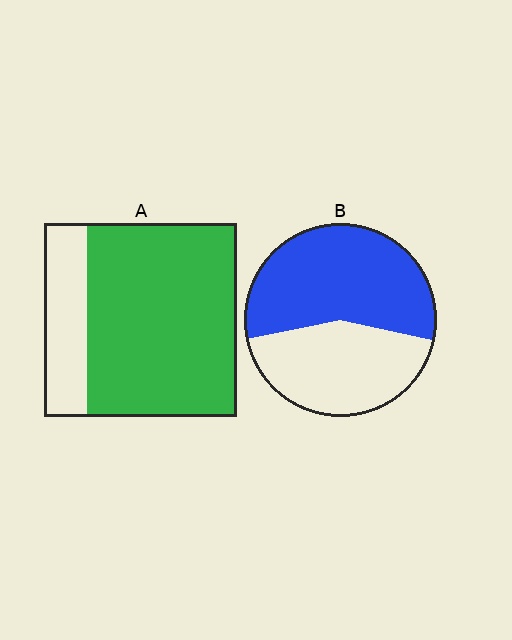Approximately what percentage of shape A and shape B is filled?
A is approximately 80% and B is approximately 55%.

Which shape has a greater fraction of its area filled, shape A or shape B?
Shape A.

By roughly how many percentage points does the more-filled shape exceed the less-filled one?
By roughly 20 percentage points (A over B).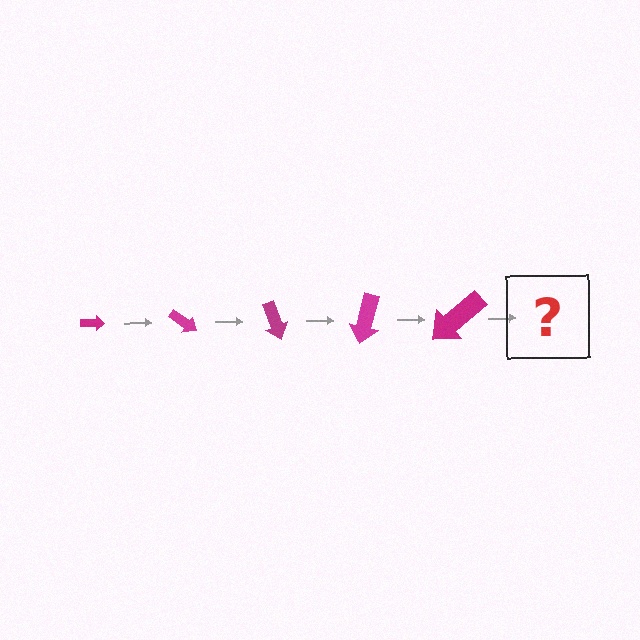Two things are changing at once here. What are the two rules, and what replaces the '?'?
The two rules are that the arrow grows larger each step and it rotates 35 degrees each step. The '?' should be an arrow, larger than the previous one and rotated 175 degrees from the start.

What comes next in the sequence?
The next element should be an arrow, larger than the previous one and rotated 175 degrees from the start.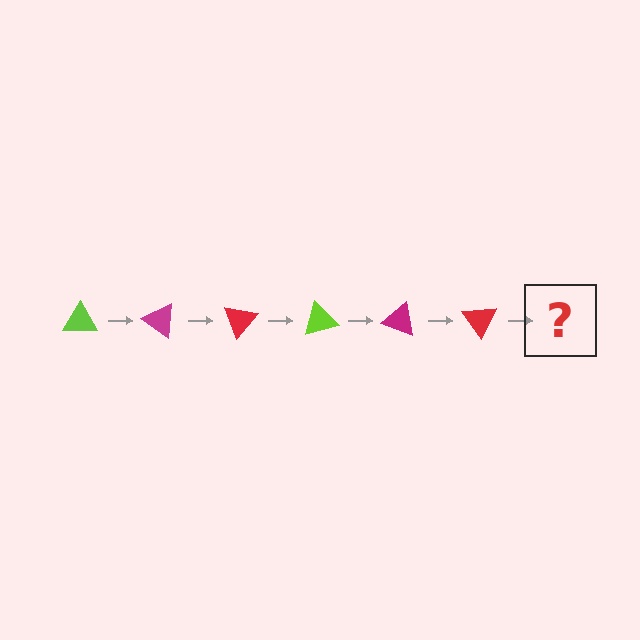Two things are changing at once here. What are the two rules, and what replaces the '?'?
The two rules are that it rotates 35 degrees each step and the color cycles through lime, magenta, and red. The '?' should be a lime triangle, rotated 210 degrees from the start.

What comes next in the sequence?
The next element should be a lime triangle, rotated 210 degrees from the start.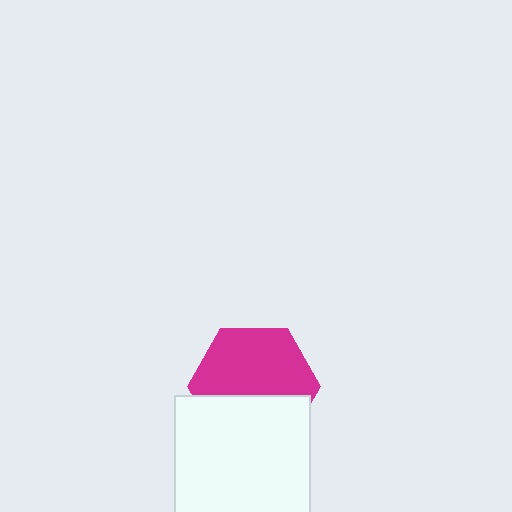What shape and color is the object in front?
The object in front is a white rectangle.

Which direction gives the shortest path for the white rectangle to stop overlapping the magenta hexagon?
Moving down gives the shortest separation.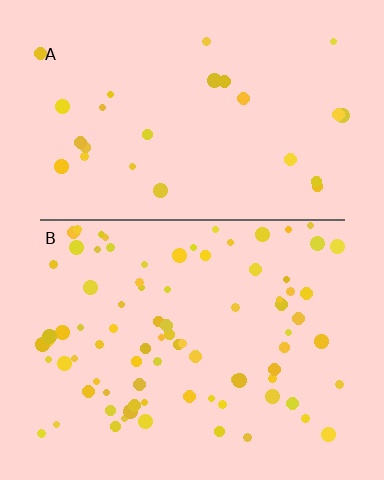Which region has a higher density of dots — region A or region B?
B (the bottom).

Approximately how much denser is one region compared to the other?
Approximately 3.2× — region B over region A.